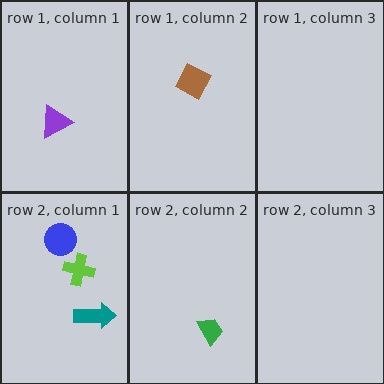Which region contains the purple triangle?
The row 1, column 1 region.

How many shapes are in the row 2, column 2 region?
1.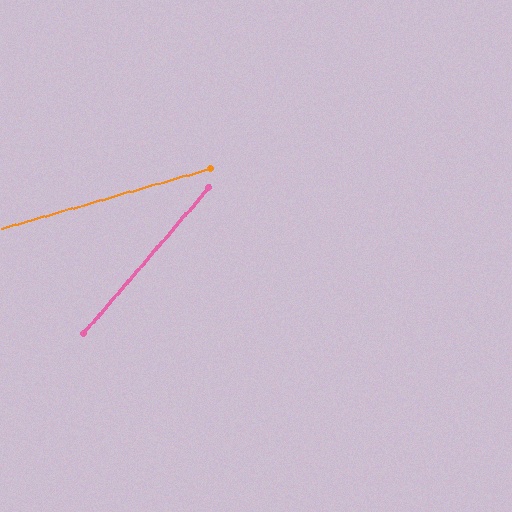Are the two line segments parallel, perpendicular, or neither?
Neither parallel nor perpendicular — they differ by about 33°.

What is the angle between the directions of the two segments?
Approximately 33 degrees.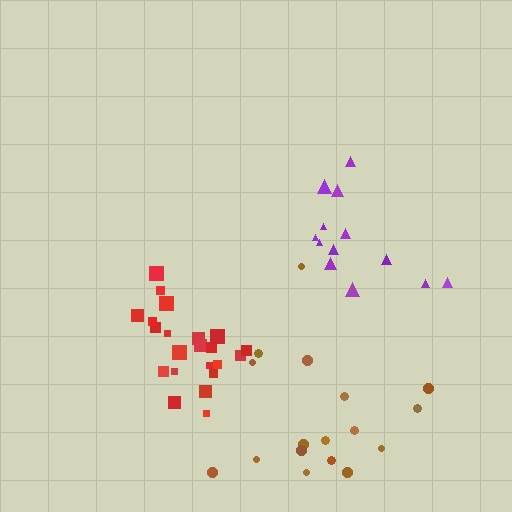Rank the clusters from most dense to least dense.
red, purple, brown.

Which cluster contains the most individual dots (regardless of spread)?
Red (22).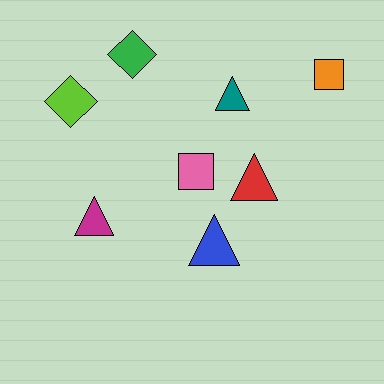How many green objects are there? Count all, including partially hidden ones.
There is 1 green object.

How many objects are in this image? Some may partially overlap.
There are 8 objects.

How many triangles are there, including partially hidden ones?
There are 4 triangles.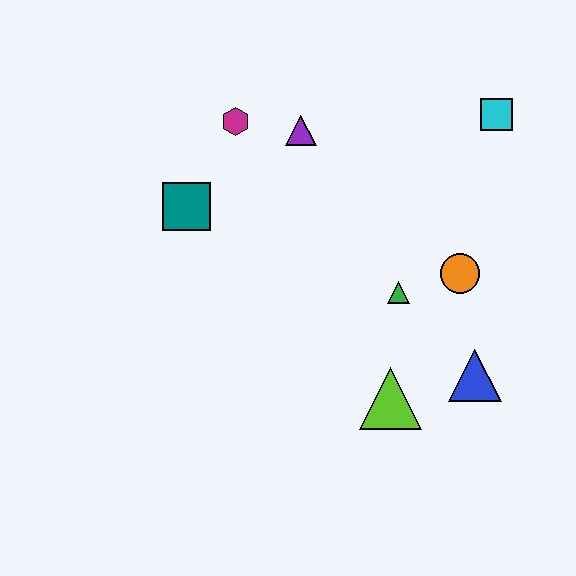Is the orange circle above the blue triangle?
Yes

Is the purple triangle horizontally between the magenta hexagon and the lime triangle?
Yes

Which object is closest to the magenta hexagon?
The purple triangle is closest to the magenta hexagon.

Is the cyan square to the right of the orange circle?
Yes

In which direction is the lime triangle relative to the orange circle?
The lime triangle is below the orange circle.